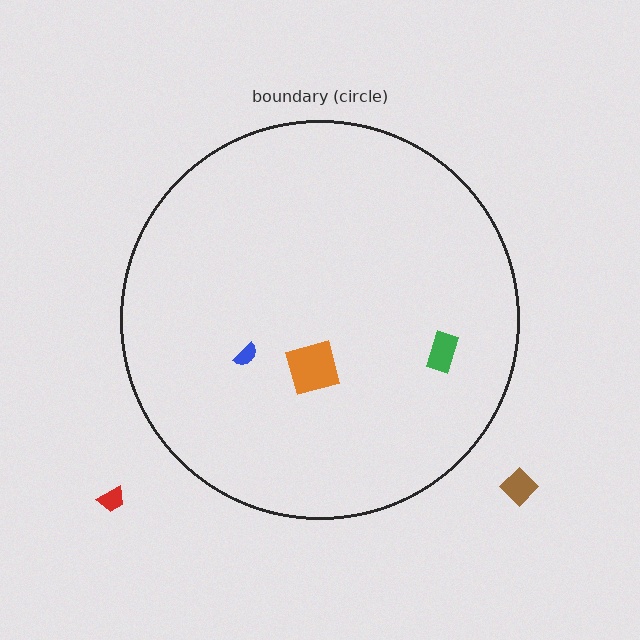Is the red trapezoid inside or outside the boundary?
Outside.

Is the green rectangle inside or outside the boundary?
Inside.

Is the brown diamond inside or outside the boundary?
Outside.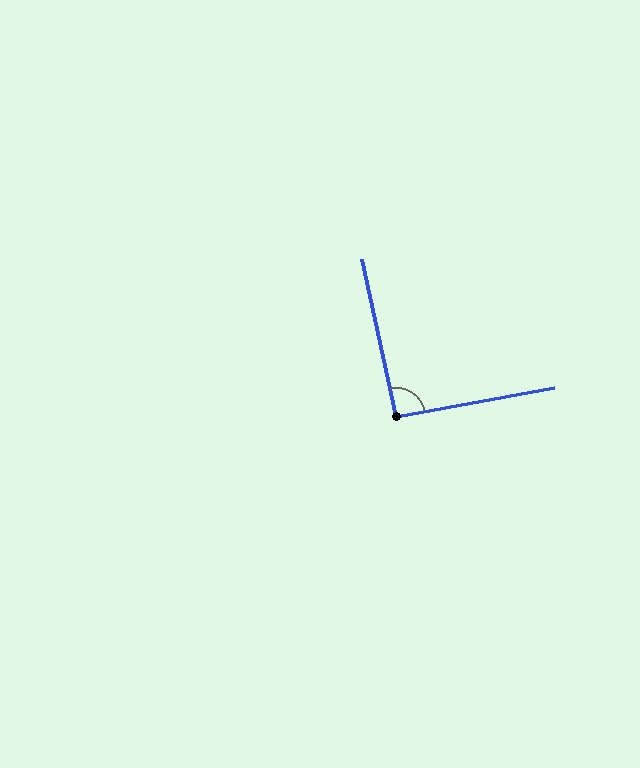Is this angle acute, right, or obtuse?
It is approximately a right angle.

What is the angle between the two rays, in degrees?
Approximately 92 degrees.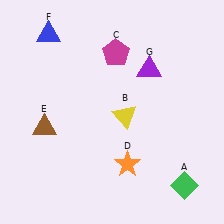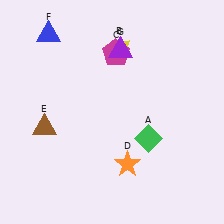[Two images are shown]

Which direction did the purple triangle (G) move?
The purple triangle (G) moved left.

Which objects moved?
The objects that moved are: the green diamond (A), the yellow triangle (B), the purple triangle (G).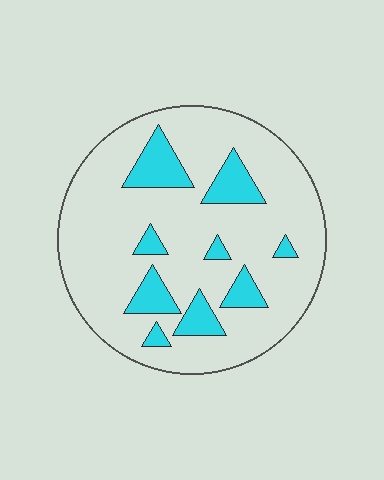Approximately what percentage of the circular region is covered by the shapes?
Approximately 20%.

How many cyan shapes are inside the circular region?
9.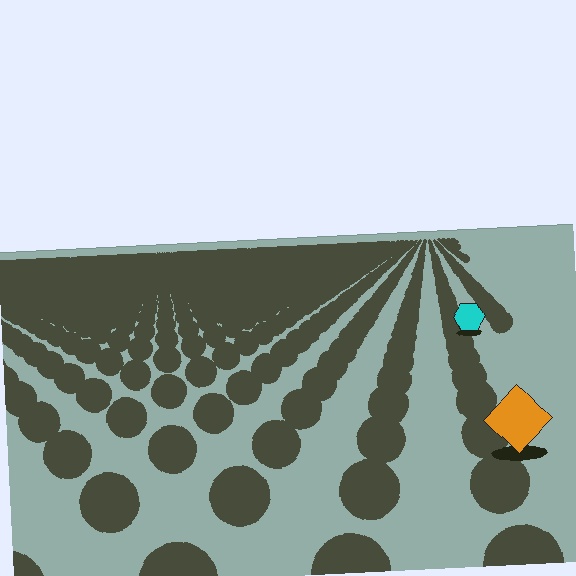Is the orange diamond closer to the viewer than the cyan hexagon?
Yes. The orange diamond is closer — you can tell from the texture gradient: the ground texture is coarser near it.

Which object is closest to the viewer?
The orange diamond is closest. The texture marks near it are larger and more spread out.